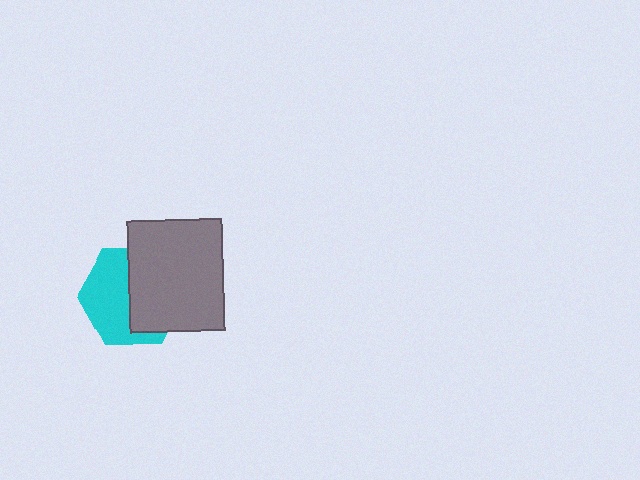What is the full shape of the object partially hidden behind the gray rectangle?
The partially hidden object is a cyan hexagon.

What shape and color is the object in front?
The object in front is a gray rectangle.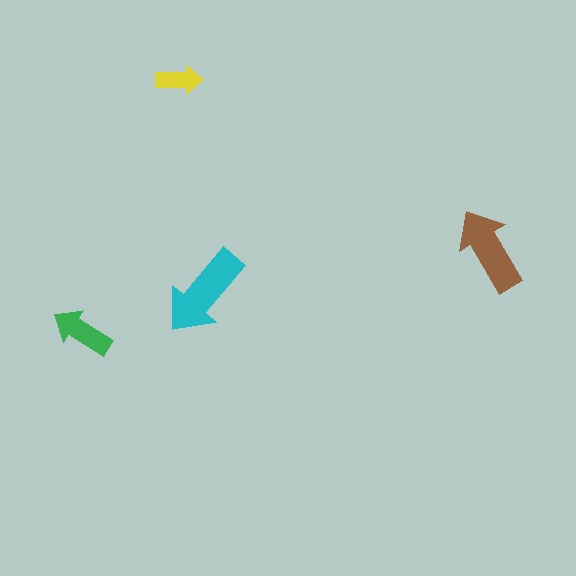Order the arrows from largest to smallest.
the cyan one, the brown one, the green one, the yellow one.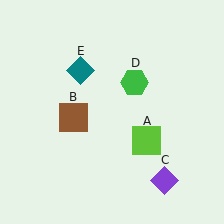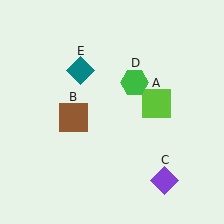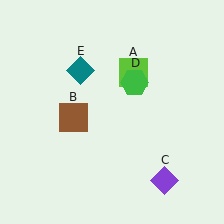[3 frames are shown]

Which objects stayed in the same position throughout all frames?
Brown square (object B) and purple diamond (object C) and green hexagon (object D) and teal diamond (object E) remained stationary.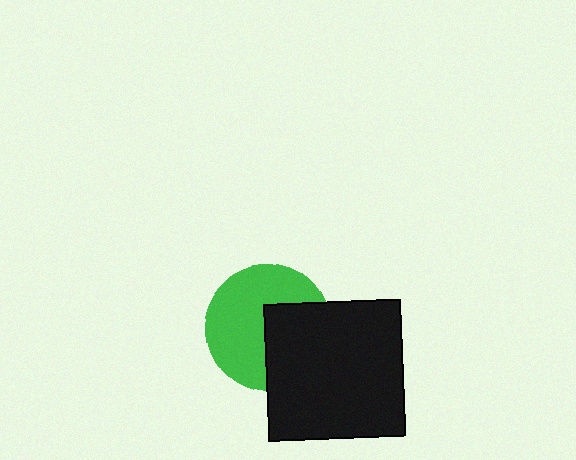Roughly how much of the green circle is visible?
About half of it is visible (roughly 60%).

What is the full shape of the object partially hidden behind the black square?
The partially hidden object is a green circle.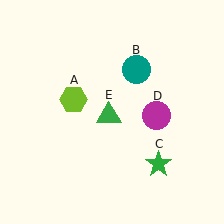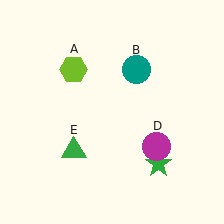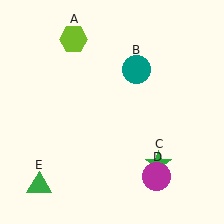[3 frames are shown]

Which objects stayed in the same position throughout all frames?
Teal circle (object B) and green star (object C) remained stationary.